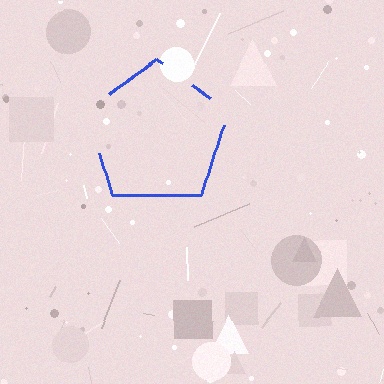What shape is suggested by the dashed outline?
The dashed outline suggests a pentagon.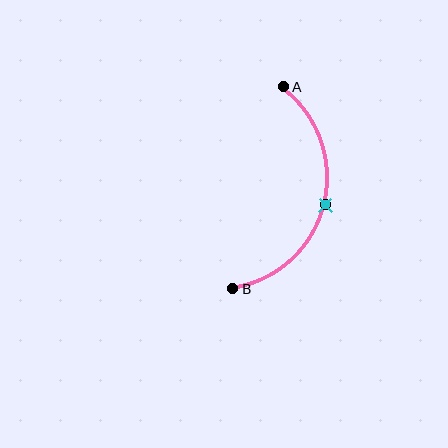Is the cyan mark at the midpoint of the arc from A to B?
Yes. The cyan mark lies on the arc at equal arc-length from both A and B — it is the arc midpoint.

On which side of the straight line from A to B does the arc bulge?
The arc bulges to the right of the straight line connecting A and B.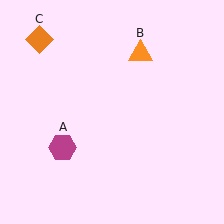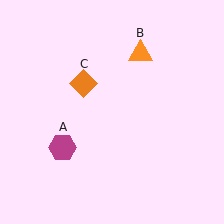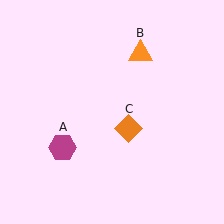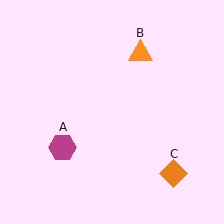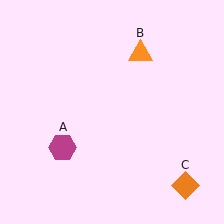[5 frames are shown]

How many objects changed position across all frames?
1 object changed position: orange diamond (object C).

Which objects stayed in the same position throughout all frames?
Magenta hexagon (object A) and orange triangle (object B) remained stationary.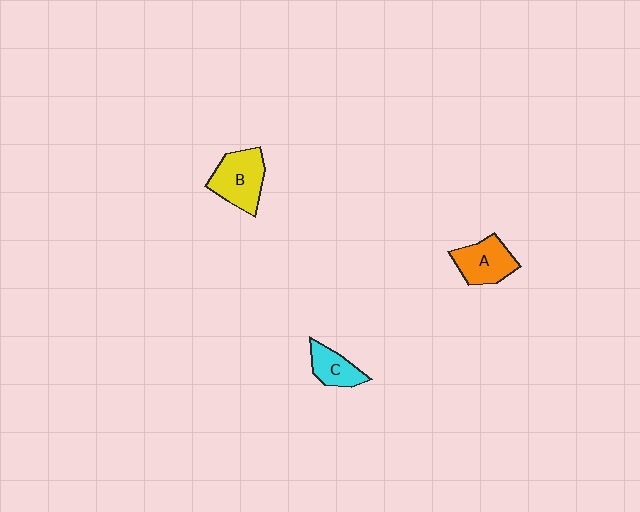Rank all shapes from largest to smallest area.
From largest to smallest: B (yellow), A (orange), C (cyan).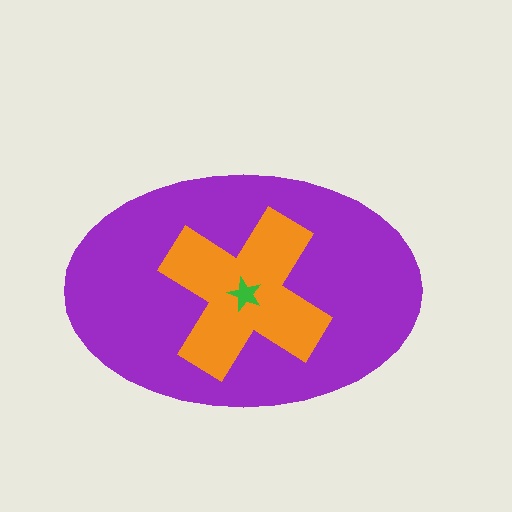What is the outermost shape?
The purple ellipse.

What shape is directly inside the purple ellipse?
The orange cross.